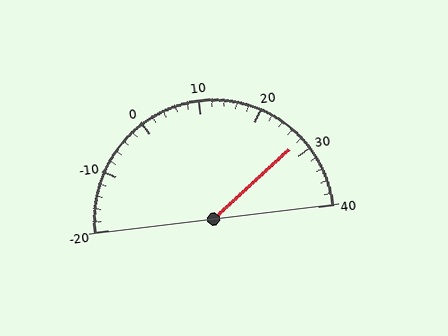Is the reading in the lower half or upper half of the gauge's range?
The reading is in the upper half of the range (-20 to 40).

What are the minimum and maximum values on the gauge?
The gauge ranges from -20 to 40.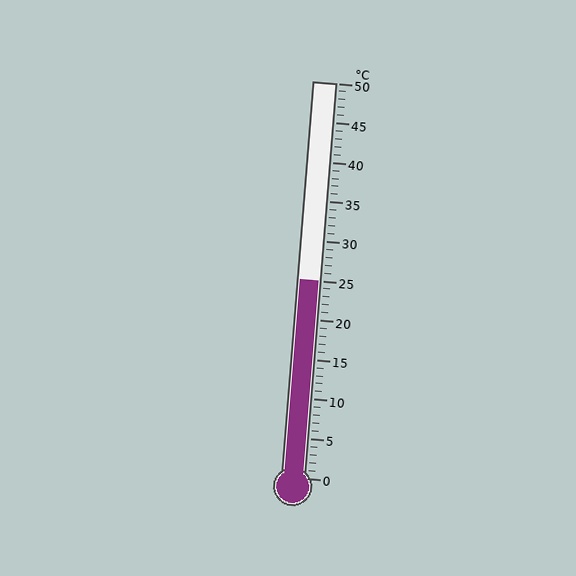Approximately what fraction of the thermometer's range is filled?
The thermometer is filled to approximately 50% of its range.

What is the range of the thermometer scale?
The thermometer scale ranges from 0°C to 50°C.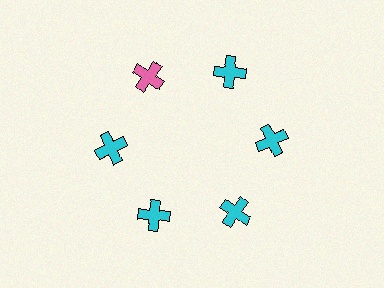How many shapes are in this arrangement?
There are 6 shapes arranged in a ring pattern.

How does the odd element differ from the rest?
It has a different color: pink instead of cyan.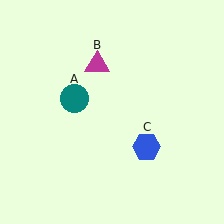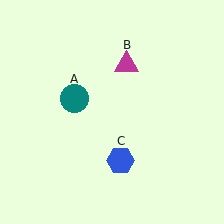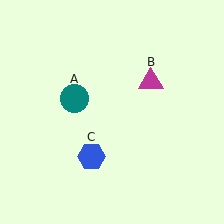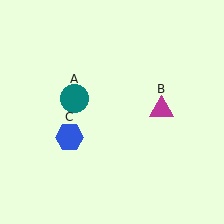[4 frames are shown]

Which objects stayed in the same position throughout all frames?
Teal circle (object A) remained stationary.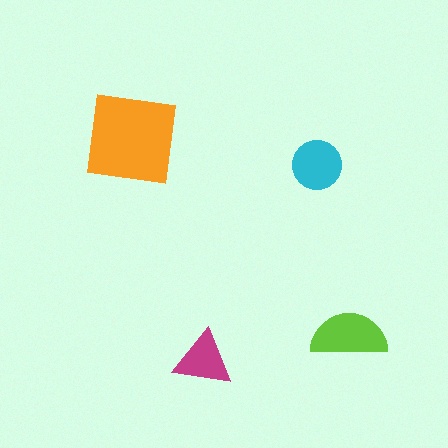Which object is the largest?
The orange square.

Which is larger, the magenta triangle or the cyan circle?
The cyan circle.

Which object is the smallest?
The magenta triangle.